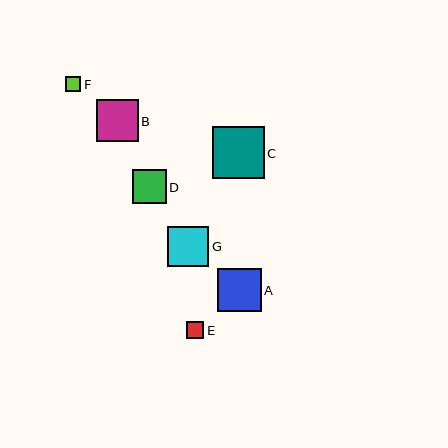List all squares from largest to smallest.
From largest to smallest: C, A, B, G, D, E, F.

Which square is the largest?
Square C is the largest with a size of approximately 51 pixels.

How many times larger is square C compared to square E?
Square C is approximately 3.1 times the size of square E.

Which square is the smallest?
Square F is the smallest with a size of approximately 15 pixels.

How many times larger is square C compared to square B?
Square C is approximately 1.2 times the size of square B.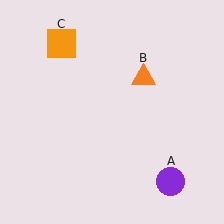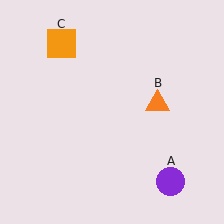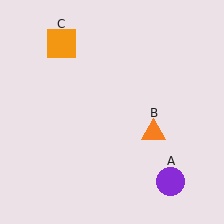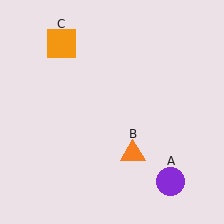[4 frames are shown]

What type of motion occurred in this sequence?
The orange triangle (object B) rotated clockwise around the center of the scene.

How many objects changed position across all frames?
1 object changed position: orange triangle (object B).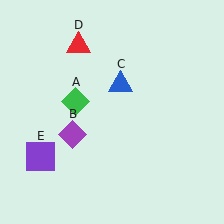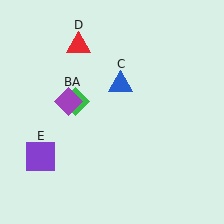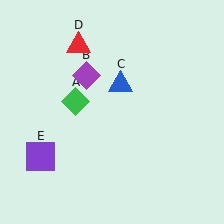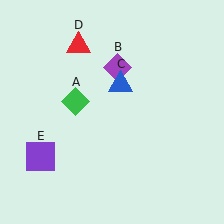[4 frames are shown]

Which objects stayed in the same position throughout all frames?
Green diamond (object A) and blue triangle (object C) and red triangle (object D) and purple square (object E) remained stationary.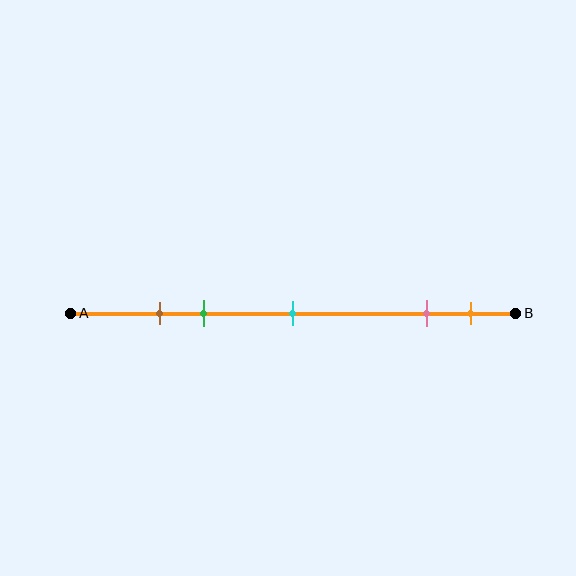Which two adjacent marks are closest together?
The brown and green marks are the closest adjacent pair.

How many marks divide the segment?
There are 5 marks dividing the segment.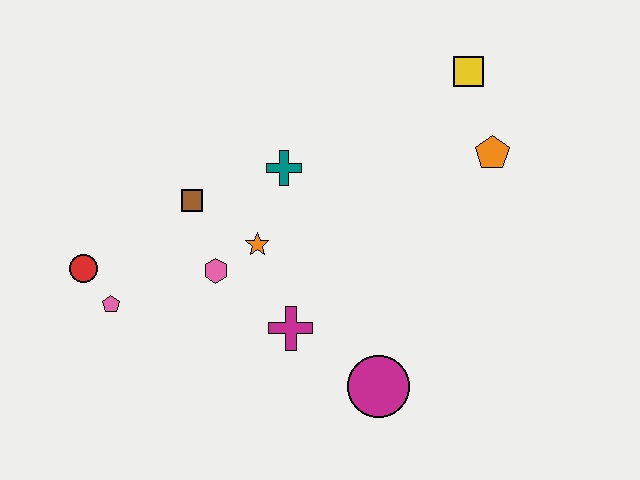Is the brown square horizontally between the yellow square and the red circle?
Yes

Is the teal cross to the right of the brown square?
Yes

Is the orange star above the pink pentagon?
Yes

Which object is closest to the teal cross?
The orange star is closest to the teal cross.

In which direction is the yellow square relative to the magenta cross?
The yellow square is above the magenta cross.